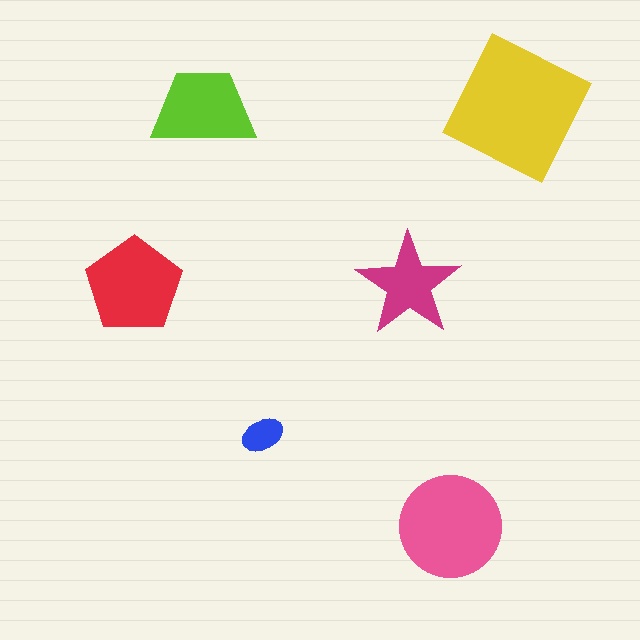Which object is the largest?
The yellow square.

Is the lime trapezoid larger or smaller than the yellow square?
Smaller.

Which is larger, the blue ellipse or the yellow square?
The yellow square.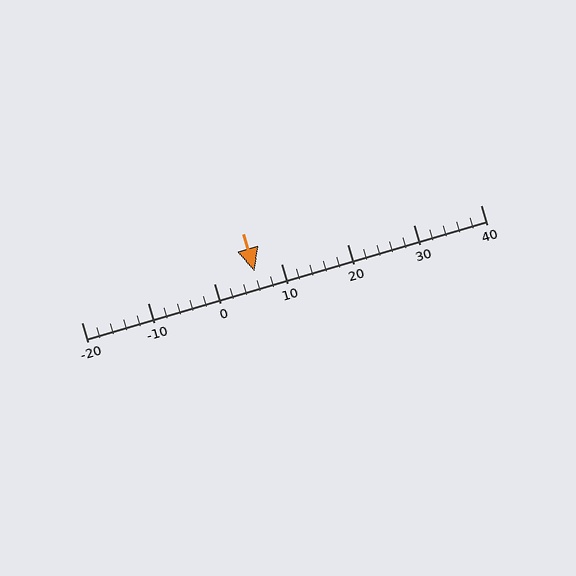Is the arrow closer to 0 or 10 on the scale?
The arrow is closer to 10.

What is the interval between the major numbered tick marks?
The major tick marks are spaced 10 units apart.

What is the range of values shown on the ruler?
The ruler shows values from -20 to 40.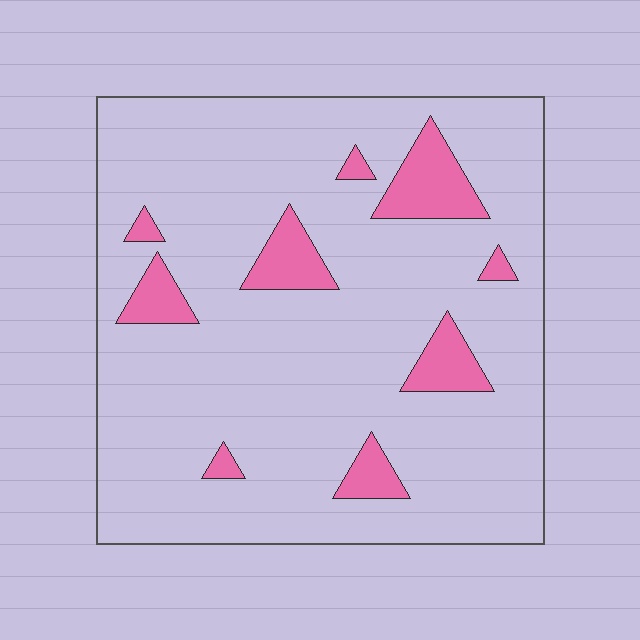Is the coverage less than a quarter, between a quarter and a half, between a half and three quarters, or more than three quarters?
Less than a quarter.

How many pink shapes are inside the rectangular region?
9.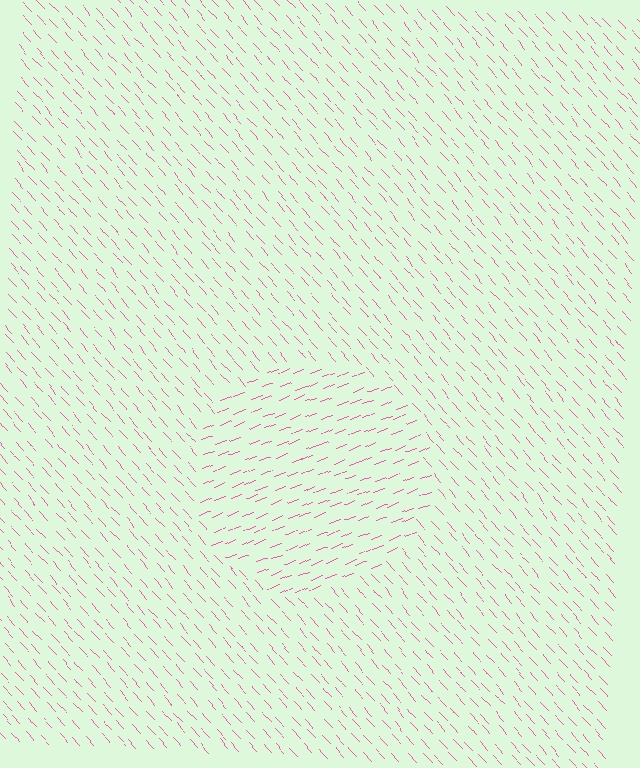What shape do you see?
I see a circle.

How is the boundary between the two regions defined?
The boundary is defined purely by a change in line orientation (approximately 68 degrees difference). All lines are the same color and thickness.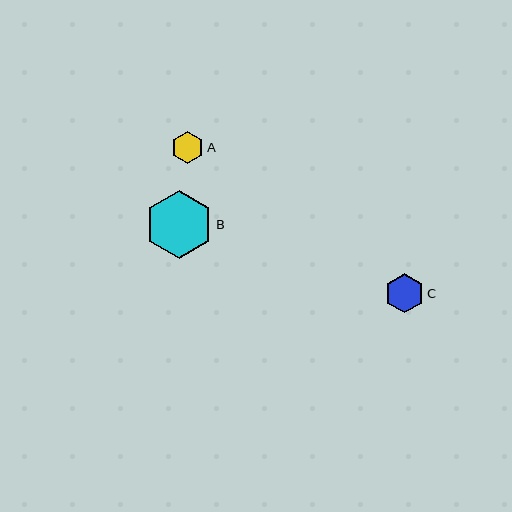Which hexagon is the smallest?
Hexagon A is the smallest with a size of approximately 32 pixels.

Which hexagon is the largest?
Hexagon B is the largest with a size of approximately 68 pixels.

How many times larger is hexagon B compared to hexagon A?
Hexagon B is approximately 2.1 times the size of hexagon A.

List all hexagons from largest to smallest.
From largest to smallest: B, C, A.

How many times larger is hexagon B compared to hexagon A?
Hexagon B is approximately 2.1 times the size of hexagon A.